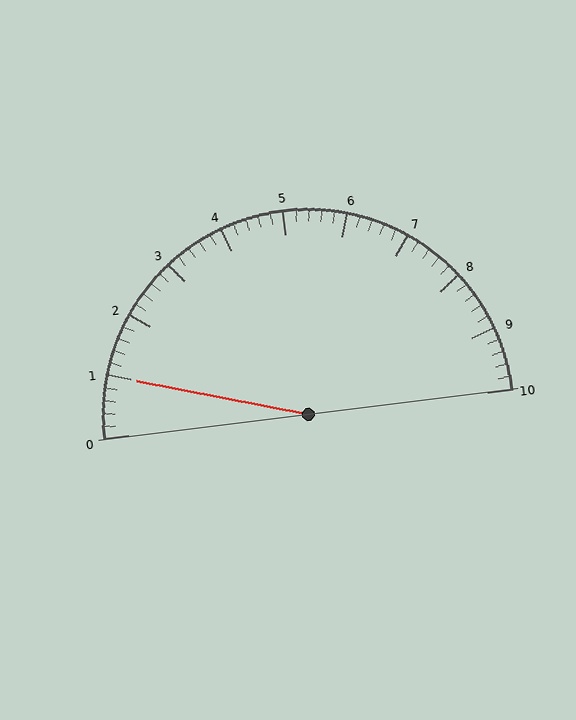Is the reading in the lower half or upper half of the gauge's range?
The reading is in the lower half of the range (0 to 10).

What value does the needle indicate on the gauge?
The needle indicates approximately 1.0.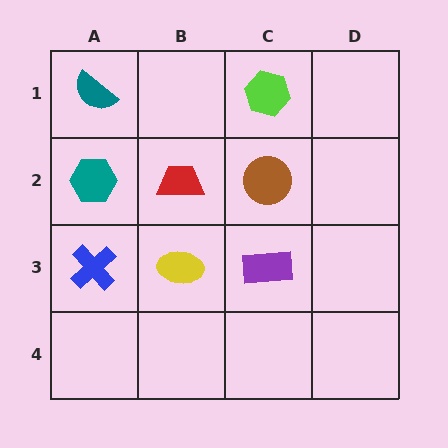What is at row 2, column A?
A teal hexagon.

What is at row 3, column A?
A blue cross.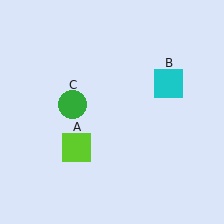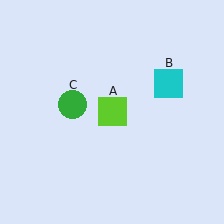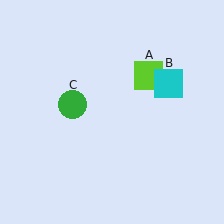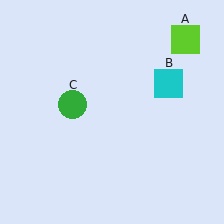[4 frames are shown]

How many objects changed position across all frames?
1 object changed position: lime square (object A).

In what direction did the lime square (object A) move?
The lime square (object A) moved up and to the right.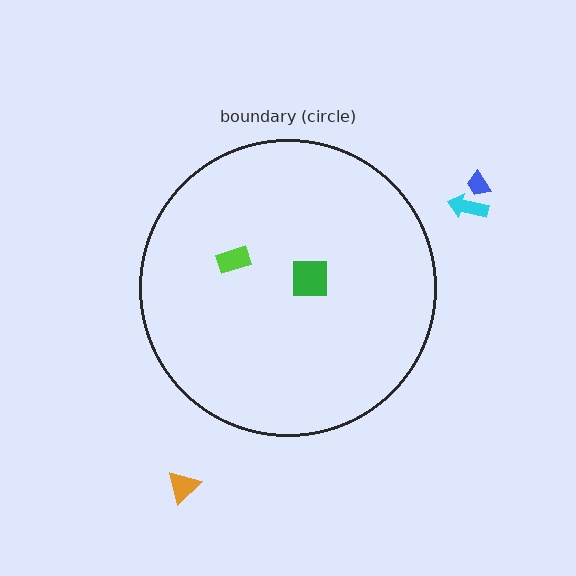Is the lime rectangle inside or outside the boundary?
Inside.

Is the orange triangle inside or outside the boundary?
Outside.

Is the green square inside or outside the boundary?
Inside.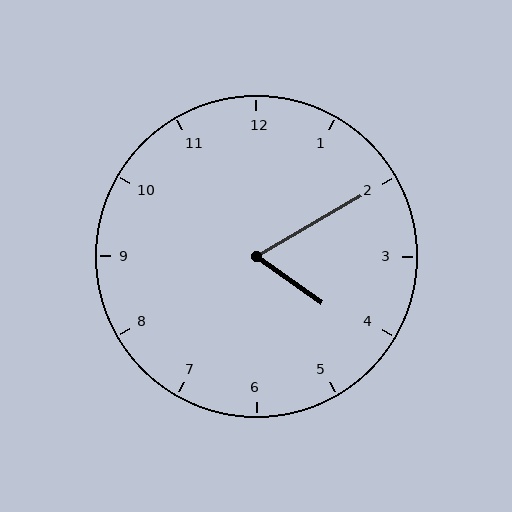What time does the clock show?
4:10.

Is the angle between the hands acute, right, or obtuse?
It is acute.